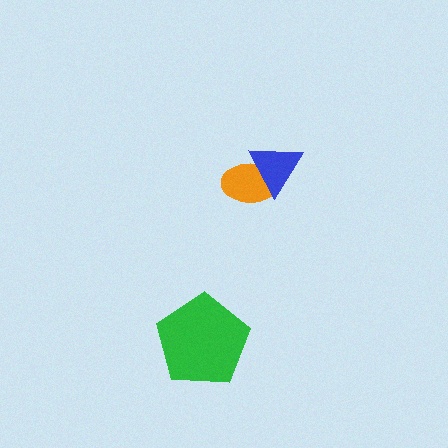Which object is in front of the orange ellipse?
The blue triangle is in front of the orange ellipse.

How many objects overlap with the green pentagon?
0 objects overlap with the green pentagon.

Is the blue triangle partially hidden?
No, no other shape covers it.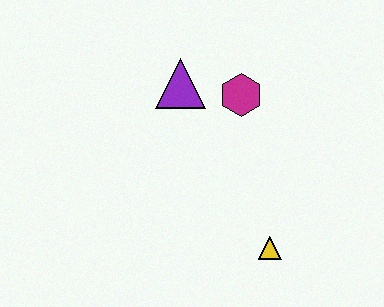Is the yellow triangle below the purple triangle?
Yes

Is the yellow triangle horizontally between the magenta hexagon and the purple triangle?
No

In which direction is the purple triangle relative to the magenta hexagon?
The purple triangle is to the left of the magenta hexagon.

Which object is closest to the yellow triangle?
The magenta hexagon is closest to the yellow triangle.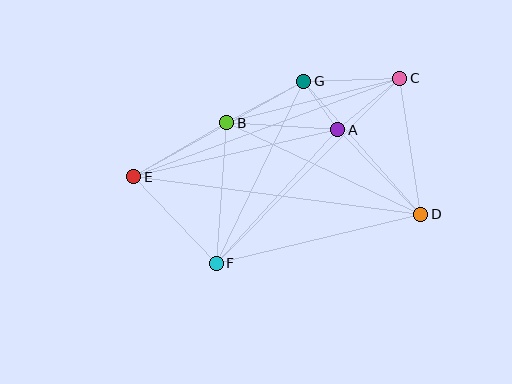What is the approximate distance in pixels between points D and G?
The distance between D and G is approximately 177 pixels.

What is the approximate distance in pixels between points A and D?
The distance between A and D is approximately 119 pixels.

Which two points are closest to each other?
Points A and G are closest to each other.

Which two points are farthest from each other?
Points D and E are farthest from each other.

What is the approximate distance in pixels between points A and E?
The distance between A and E is approximately 209 pixels.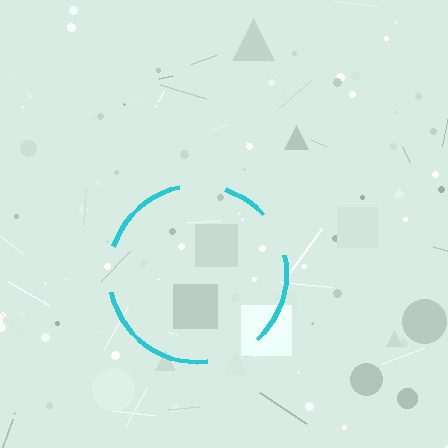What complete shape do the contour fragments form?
The contour fragments form a circle.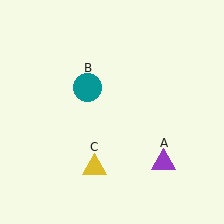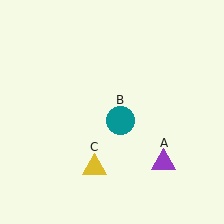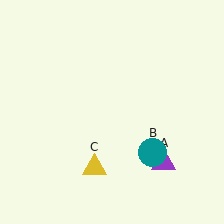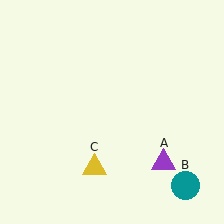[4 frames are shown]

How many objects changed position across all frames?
1 object changed position: teal circle (object B).